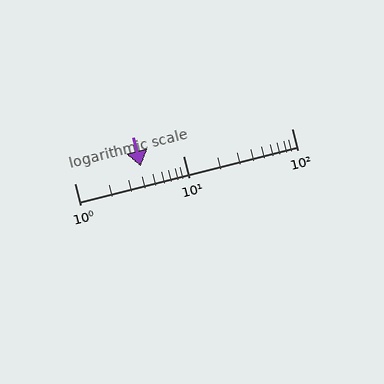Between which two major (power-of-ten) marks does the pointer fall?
The pointer is between 1 and 10.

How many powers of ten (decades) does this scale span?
The scale spans 2 decades, from 1 to 100.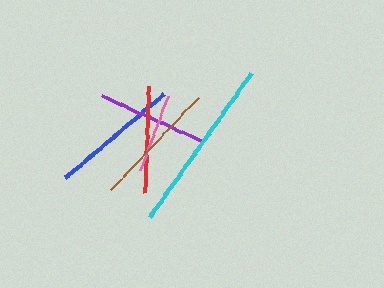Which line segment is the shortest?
The pink line is the shortest at approximately 78 pixels.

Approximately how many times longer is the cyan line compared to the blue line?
The cyan line is approximately 1.4 times the length of the blue line.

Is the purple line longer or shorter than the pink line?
The purple line is longer than the pink line.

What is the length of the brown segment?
The brown segment is approximately 128 pixels long.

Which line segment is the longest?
The cyan line is the longest at approximately 177 pixels.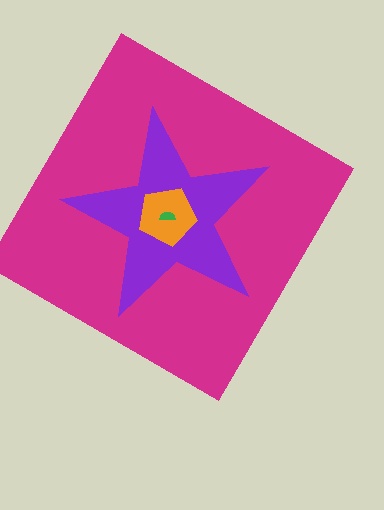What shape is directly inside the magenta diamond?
The purple star.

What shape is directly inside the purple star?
The orange pentagon.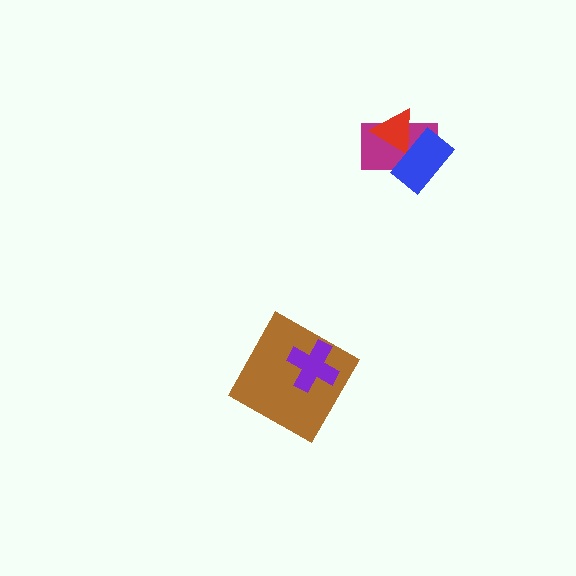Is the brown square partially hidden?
Yes, it is partially covered by another shape.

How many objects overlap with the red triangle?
2 objects overlap with the red triangle.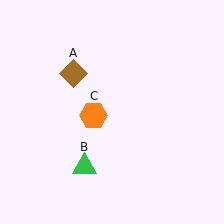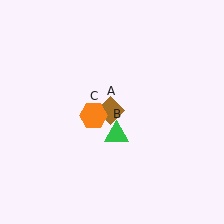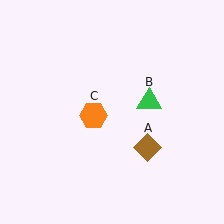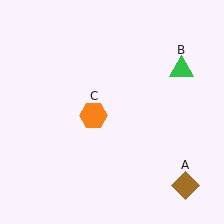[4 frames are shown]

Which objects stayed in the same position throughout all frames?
Orange hexagon (object C) remained stationary.